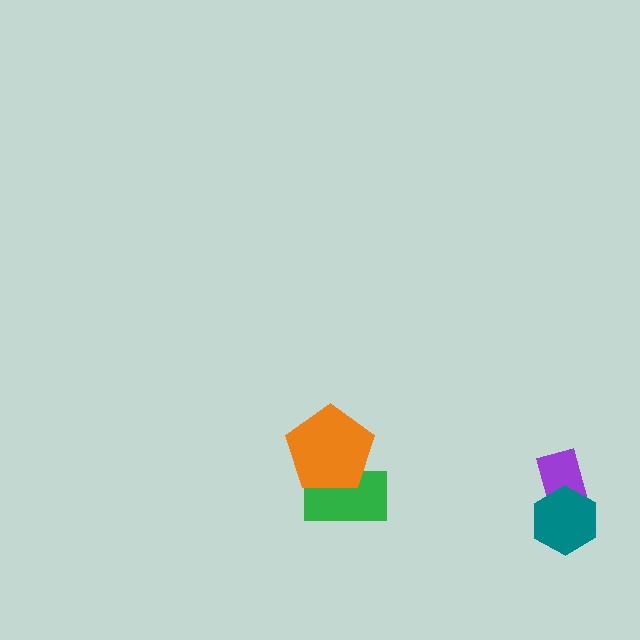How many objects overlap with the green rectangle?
1 object overlaps with the green rectangle.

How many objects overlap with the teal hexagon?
1 object overlaps with the teal hexagon.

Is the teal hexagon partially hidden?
No, no other shape covers it.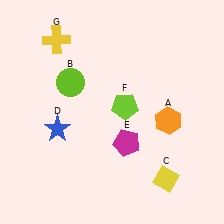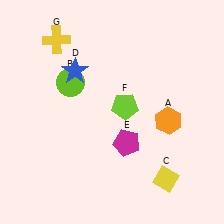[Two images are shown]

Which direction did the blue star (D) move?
The blue star (D) moved up.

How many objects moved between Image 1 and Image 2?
1 object moved between the two images.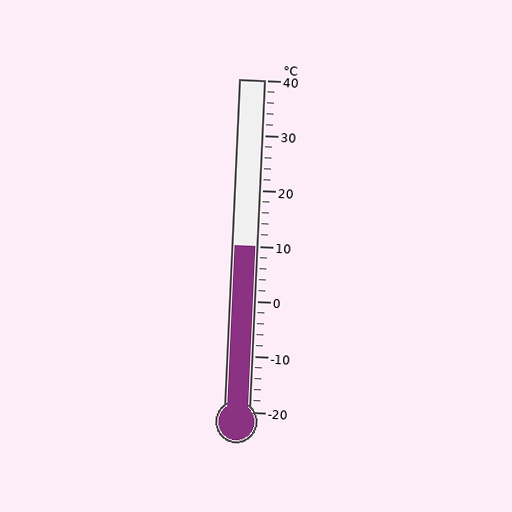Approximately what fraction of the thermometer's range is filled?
The thermometer is filled to approximately 50% of its range.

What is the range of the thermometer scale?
The thermometer scale ranges from -20°C to 40°C.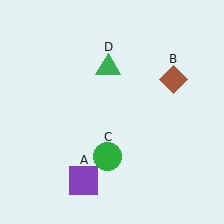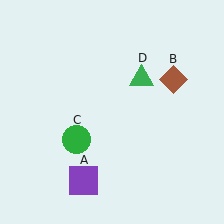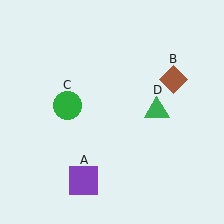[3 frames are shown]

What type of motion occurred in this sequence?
The green circle (object C), green triangle (object D) rotated clockwise around the center of the scene.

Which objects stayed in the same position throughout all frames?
Purple square (object A) and brown diamond (object B) remained stationary.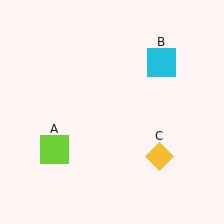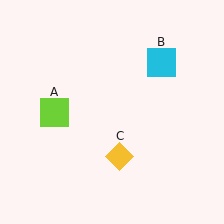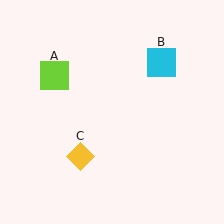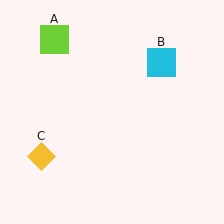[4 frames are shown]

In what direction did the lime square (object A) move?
The lime square (object A) moved up.